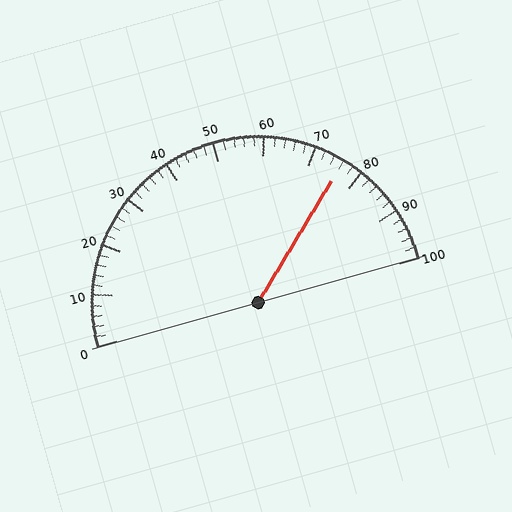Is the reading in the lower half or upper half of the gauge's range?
The reading is in the upper half of the range (0 to 100).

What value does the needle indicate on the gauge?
The needle indicates approximately 76.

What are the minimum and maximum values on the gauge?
The gauge ranges from 0 to 100.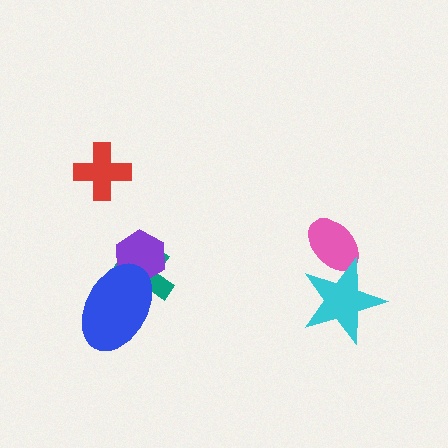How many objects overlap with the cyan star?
1 object overlaps with the cyan star.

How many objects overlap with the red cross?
0 objects overlap with the red cross.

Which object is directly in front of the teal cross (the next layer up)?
The purple hexagon is directly in front of the teal cross.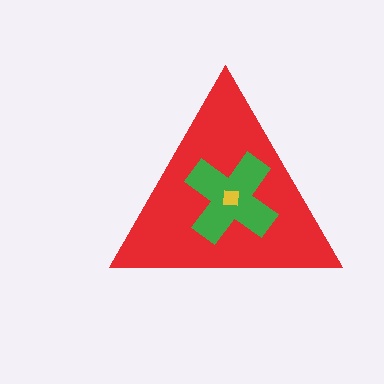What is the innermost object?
The yellow square.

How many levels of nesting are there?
3.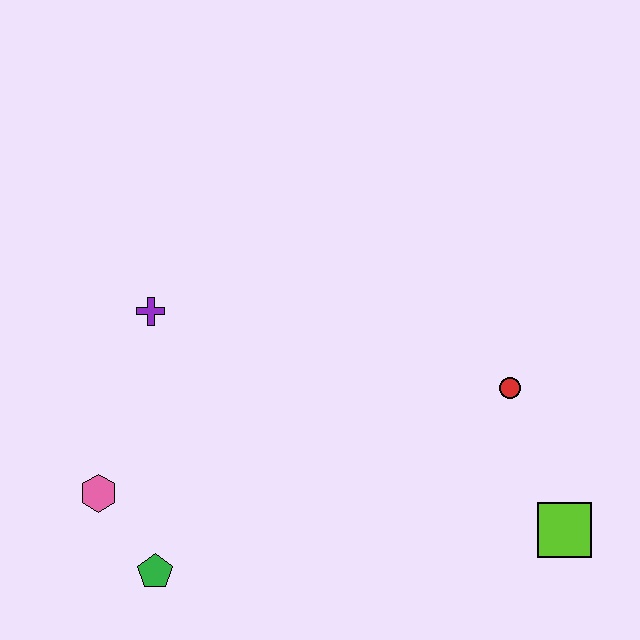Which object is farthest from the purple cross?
The lime square is farthest from the purple cross.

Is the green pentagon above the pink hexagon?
No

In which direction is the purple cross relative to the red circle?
The purple cross is to the left of the red circle.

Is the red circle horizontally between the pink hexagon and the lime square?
Yes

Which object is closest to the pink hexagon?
The green pentagon is closest to the pink hexagon.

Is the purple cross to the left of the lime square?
Yes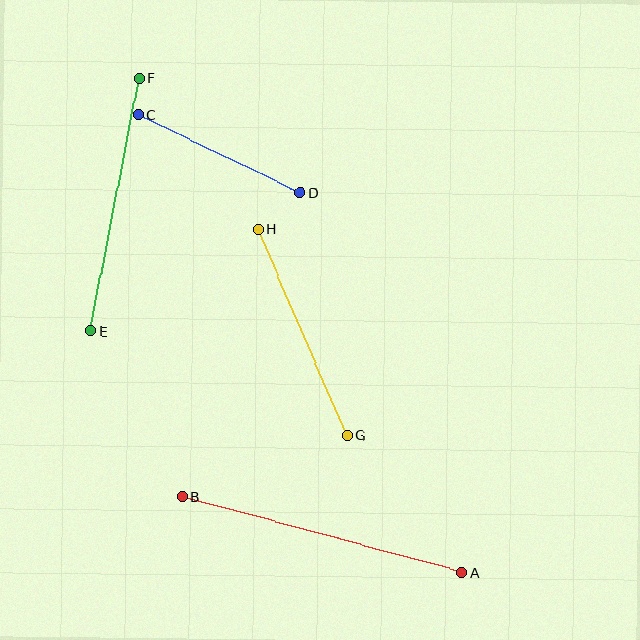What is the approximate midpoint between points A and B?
The midpoint is at approximately (322, 535) pixels.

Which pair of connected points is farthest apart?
Points A and B are farthest apart.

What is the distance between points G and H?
The distance is approximately 224 pixels.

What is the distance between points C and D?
The distance is approximately 180 pixels.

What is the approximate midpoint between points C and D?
The midpoint is at approximately (219, 154) pixels.